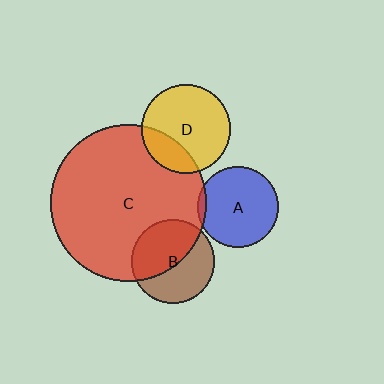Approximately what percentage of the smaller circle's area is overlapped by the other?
Approximately 25%.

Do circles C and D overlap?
Yes.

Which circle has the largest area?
Circle C (red).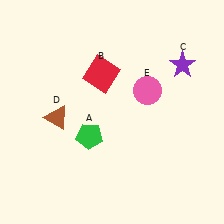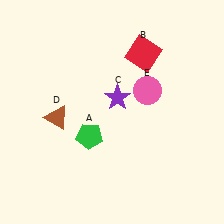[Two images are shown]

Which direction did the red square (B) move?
The red square (B) moved right.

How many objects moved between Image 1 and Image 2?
2 objects moved between the two images.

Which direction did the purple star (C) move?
The purple star (C) moved left.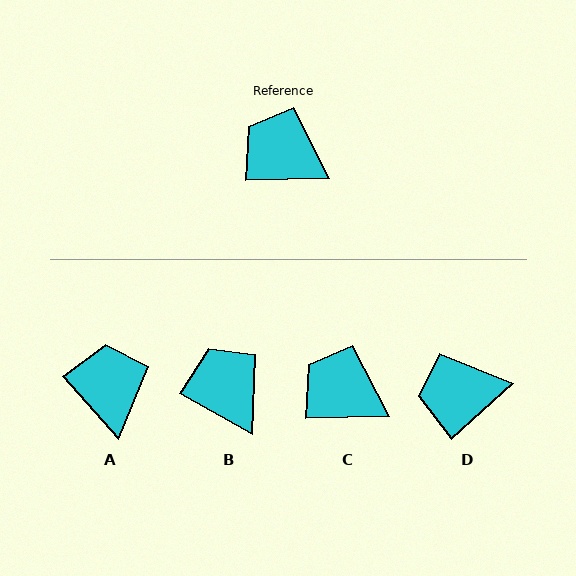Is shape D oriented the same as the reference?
No, it is off by about 41 degrees.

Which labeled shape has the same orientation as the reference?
C.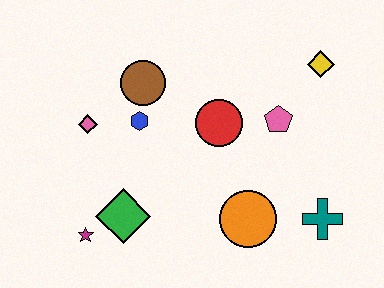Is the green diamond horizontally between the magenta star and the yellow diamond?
Yes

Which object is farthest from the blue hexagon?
The teal cross is farthest from the blue hexagon.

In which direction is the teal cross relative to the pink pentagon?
The teal cross is below the pink pentagon.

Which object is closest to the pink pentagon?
The red circle is closest to the pink pentagon.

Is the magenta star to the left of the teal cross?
Yes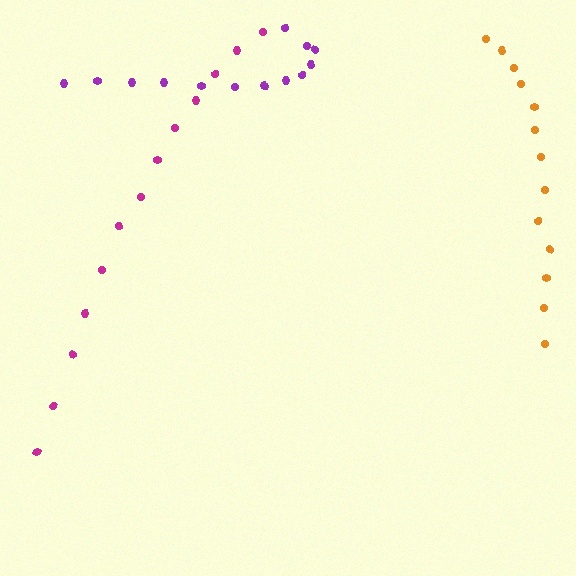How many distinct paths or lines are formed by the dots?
There are 3 distinct paths.